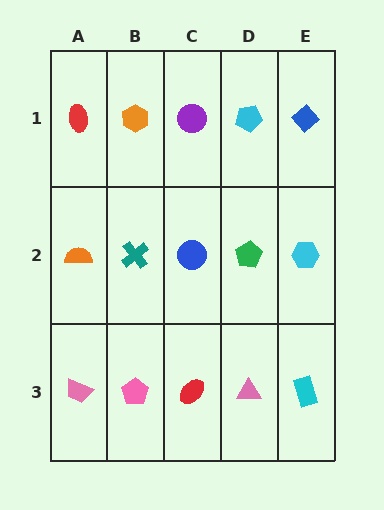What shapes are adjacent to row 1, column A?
An orange semicircle (row 2, column A), an orange hexagon (row 1, column B).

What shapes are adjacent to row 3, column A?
An orange semicircle (row 2, column A), a pink pentagon (row 3, column B).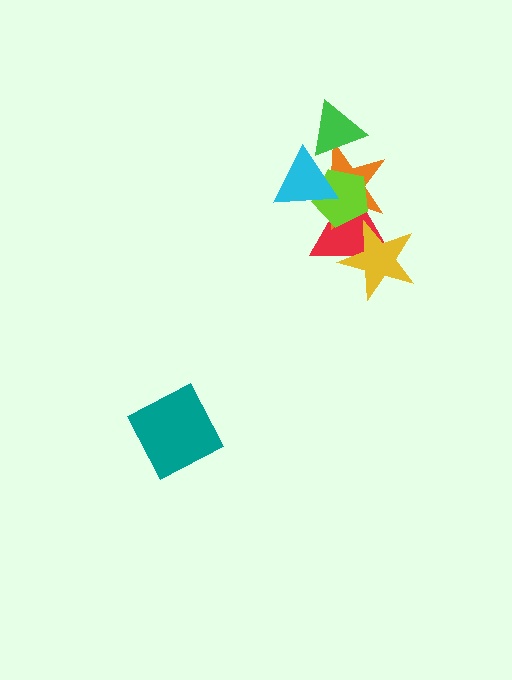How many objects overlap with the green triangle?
2 objects overlap with the green triangle.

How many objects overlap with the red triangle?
4 objects overlap with the red triangle.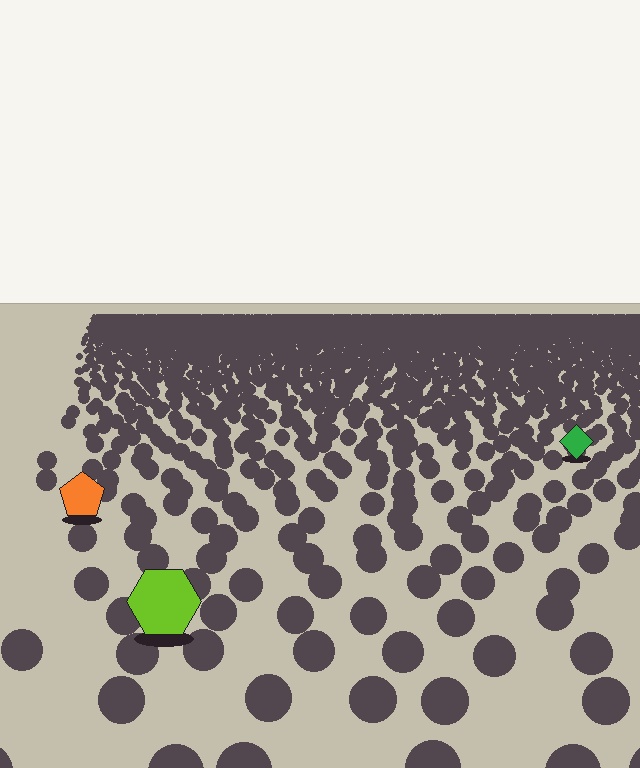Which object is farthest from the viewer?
The green diamond is farthest from the viewer. It appears smaller and the ground texture around it is denser.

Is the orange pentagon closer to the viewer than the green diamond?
Yes. The orange pentagon is closer — you can tell from the texture gradient: the ground texture is coarser near it.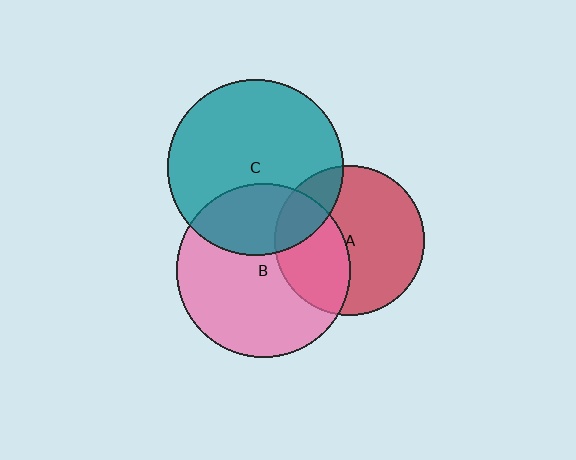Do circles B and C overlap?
Yes.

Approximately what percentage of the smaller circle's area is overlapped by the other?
Approximately 30%.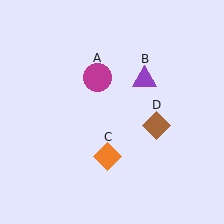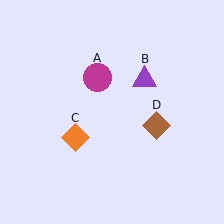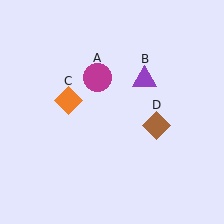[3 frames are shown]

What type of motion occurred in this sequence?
The orange diamond (object C) rotated clockwise around the center of the scene.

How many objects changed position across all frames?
1 object changed position: orange diamond (object C).